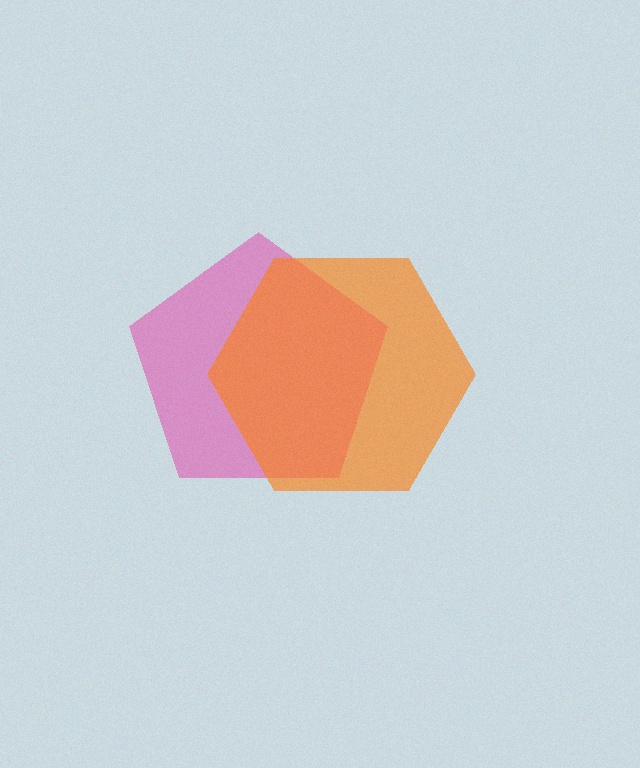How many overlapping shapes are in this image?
There are 2 overlapping shapes in the image.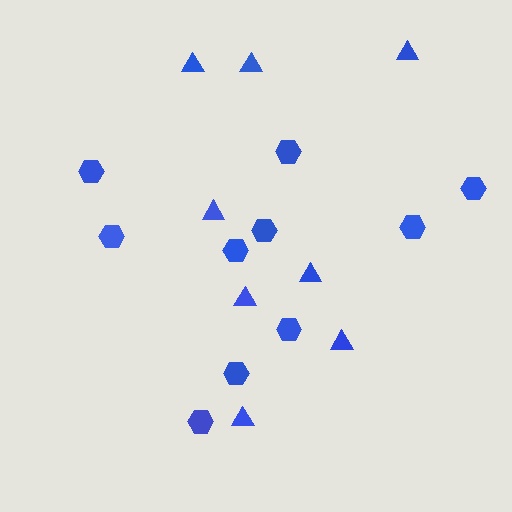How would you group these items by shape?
There are 2 groups: one group of hexagons (10) and one group of triangles (8).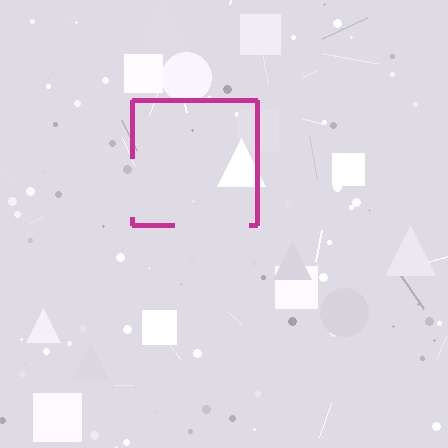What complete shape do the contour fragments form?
The contour fragments form a square.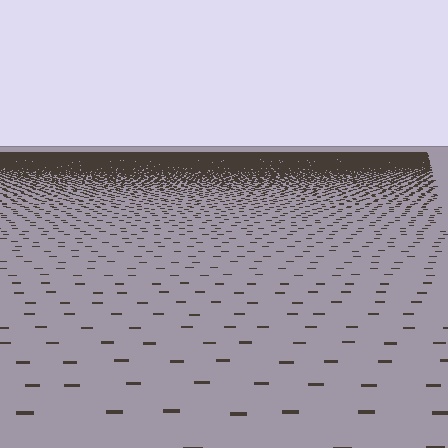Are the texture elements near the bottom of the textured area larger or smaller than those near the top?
Larger. Near the bottom, elements are closer to the viewer and appear at a bigger on-screen size.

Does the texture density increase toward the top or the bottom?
Density increases toward the top.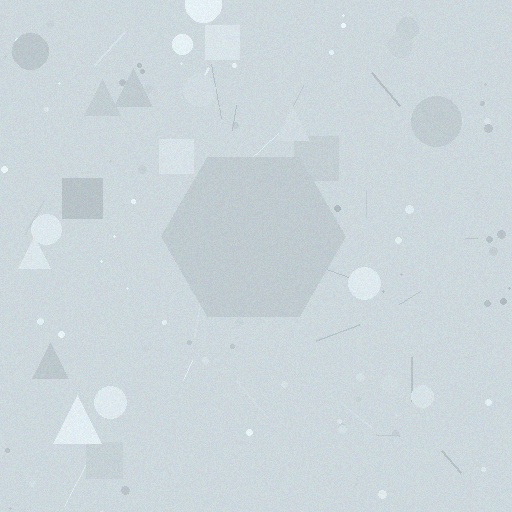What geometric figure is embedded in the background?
A hexagon is embedded in the background.